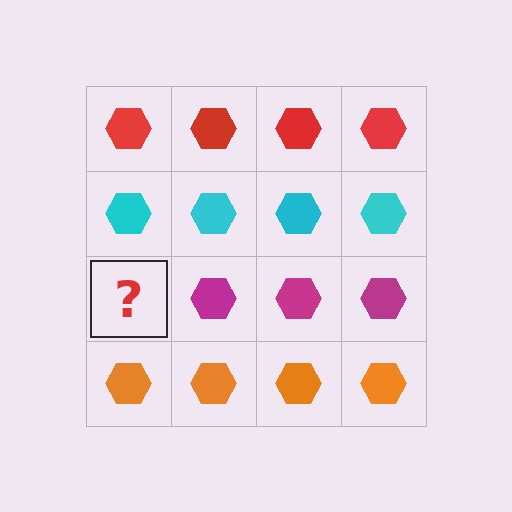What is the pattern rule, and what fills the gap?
The rule is that each row has a consistent color. The gap should be filled with a magenta hexagon.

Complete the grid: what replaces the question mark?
The question mark should be replaced with a magenta hexagon.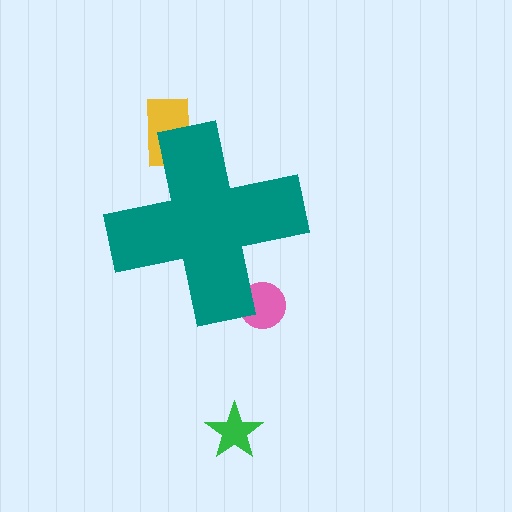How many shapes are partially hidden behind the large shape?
2 shapes are partially hidden.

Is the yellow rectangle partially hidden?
Yes, the yellow rectangle is partially hidden behind the teal cross.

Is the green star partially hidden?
No, the green star is fully visible.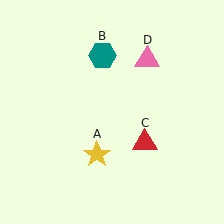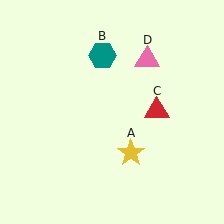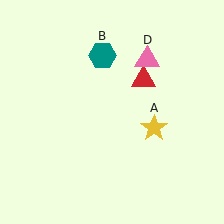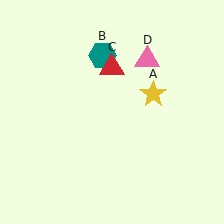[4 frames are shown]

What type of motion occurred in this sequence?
The yellow star (object A), red triangle (object C) rotated counterclockwise around the center of the scene.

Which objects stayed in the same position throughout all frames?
Teal hexagon (object B) and pink triangle (object D) remained stationary.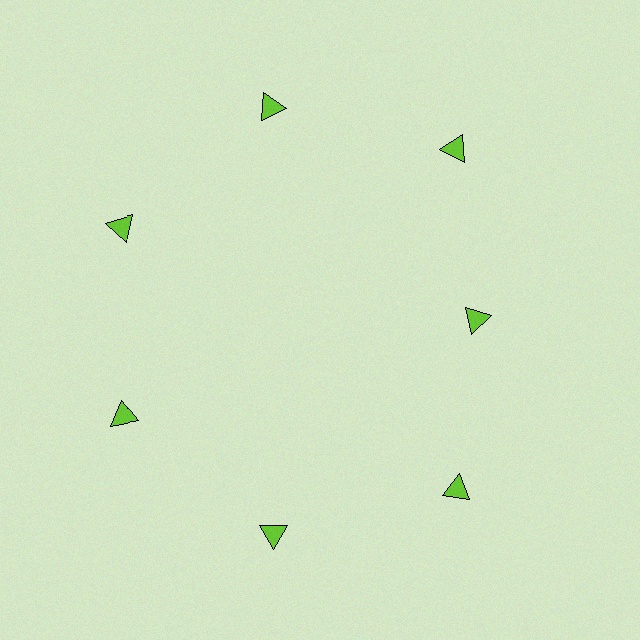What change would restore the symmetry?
The symmetry would be restored by moving it outward, back onto the ring so that all 7 triangles sit at equal angles and equal distance from the center.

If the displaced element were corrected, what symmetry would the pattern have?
It would have 7-fold rotational symmetry — the pattern would map onto itself every 51 degrees.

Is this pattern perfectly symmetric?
No. The 7 lime triangles are arranged in a ring, but one element near the 3 o'clock position is pulled inward toward the center, breaking the 7-fold rotational symmetry.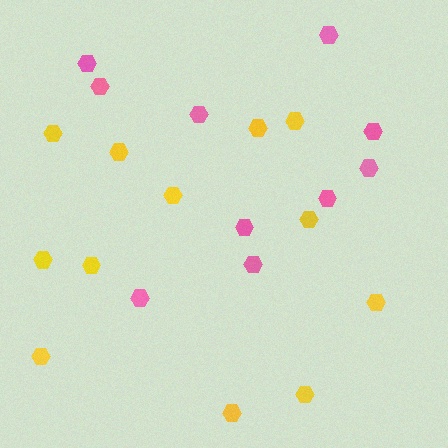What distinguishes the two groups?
There are 2 groups: one group of pink hexagons (10) and one group of yellow hexagons (12).